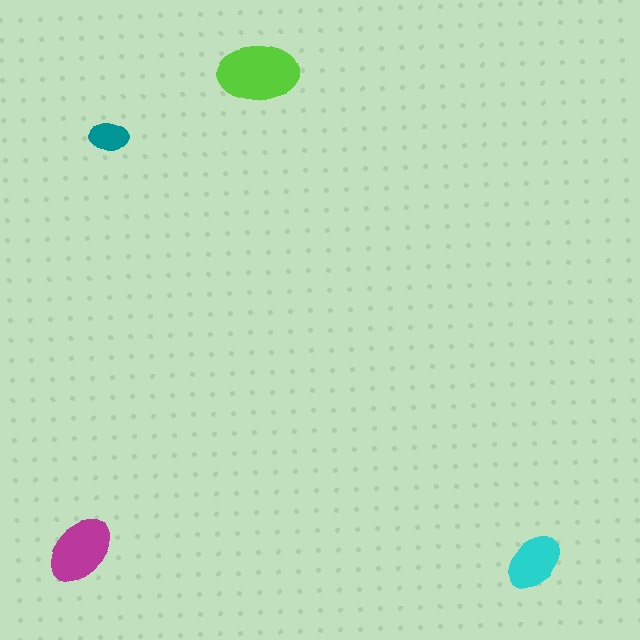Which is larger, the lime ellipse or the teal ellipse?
The lime one.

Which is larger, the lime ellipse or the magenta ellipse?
The lime one.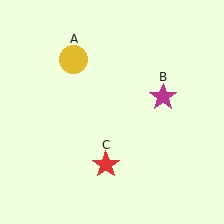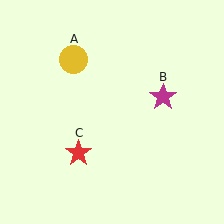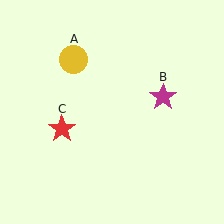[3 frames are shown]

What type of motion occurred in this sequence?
The red star (object C) rotated clockwise around the center of the scene.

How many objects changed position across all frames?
1 object changed position: red star (object C).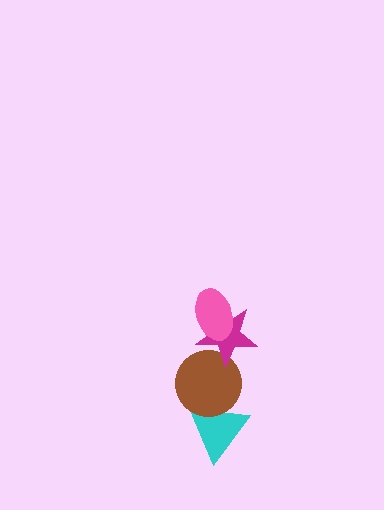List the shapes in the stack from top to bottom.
From top to bottom: the pink ellipse, the magenta star, the brown circle, the cyan triangle.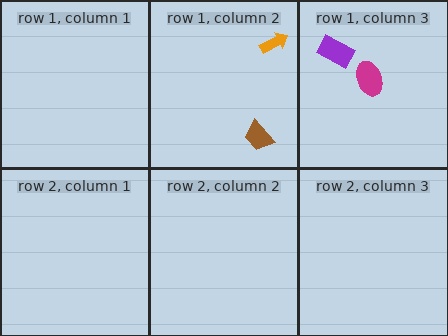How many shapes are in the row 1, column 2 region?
2.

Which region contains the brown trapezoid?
The row 1, column 2 region.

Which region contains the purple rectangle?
The row 1, column 3 region.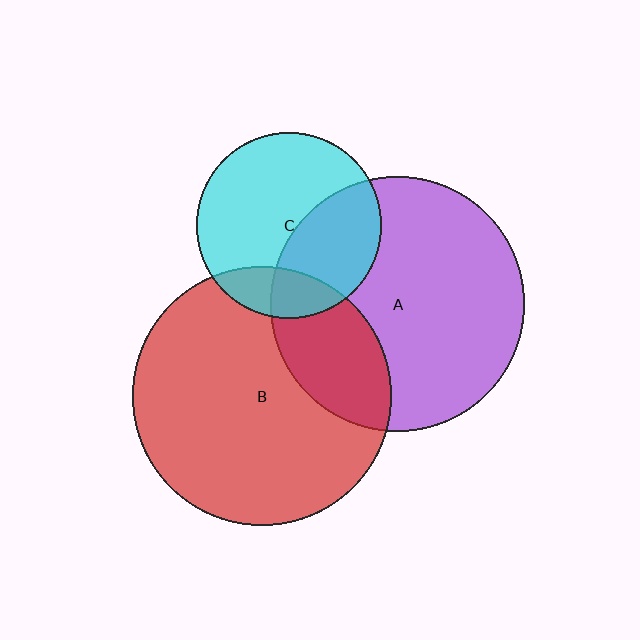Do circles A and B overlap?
Yes.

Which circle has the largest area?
Circle B (red).